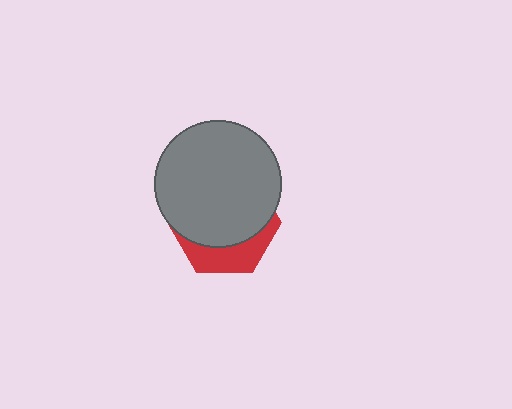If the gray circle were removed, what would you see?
You would see the complete red hexagon.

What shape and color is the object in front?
The object in front is a gray circle.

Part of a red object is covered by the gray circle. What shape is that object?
It is a hexagon.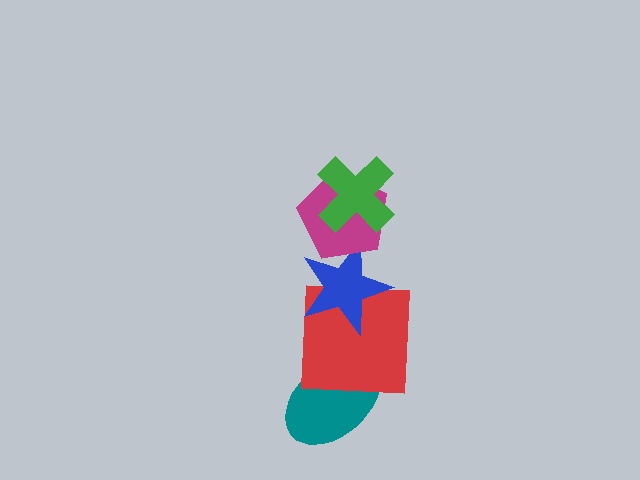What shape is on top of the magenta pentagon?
The green cross is on top of the magenta pentagon.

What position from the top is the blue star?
The blue star is 3rd from the top.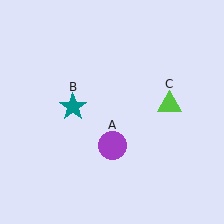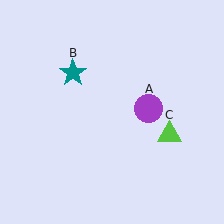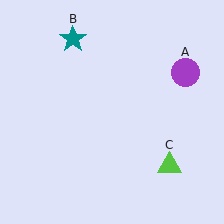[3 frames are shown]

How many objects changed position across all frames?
3 objects changed position: purple circle (object A), teal star (object B), lime triangle (object C).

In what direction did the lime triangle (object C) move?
The lime triangle (object C) moved down.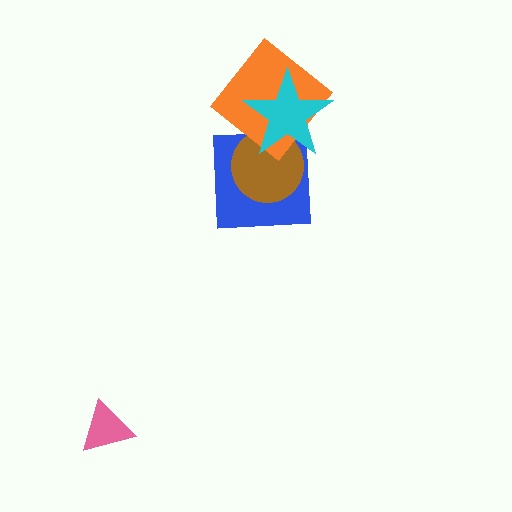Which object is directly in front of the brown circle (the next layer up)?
The orange diamond is directly in front of the brown circle.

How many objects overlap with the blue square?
3 objects overlap with the blue square.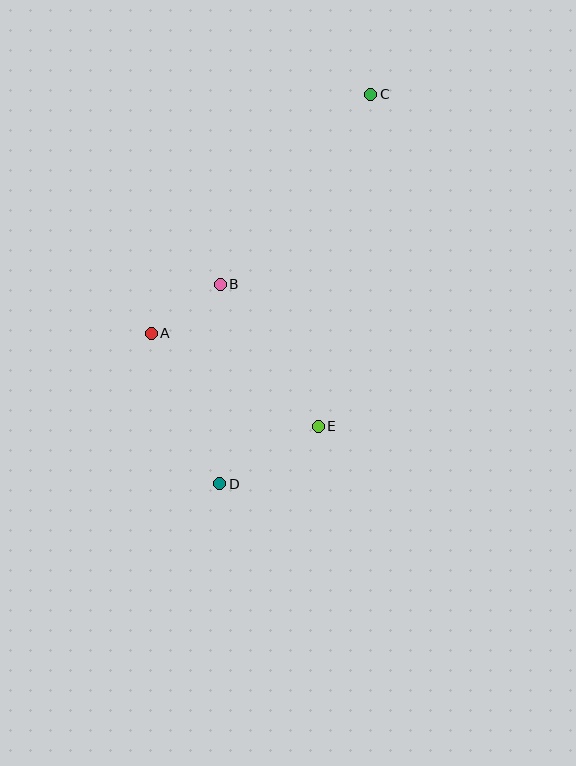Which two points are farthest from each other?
Points C and D are farthest from each other.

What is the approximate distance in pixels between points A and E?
The distance between A and E is approximately 191 pixels.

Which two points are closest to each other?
Points A and B are closest to each other.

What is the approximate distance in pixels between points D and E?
The distance between D and E is approximately 115 pixels.